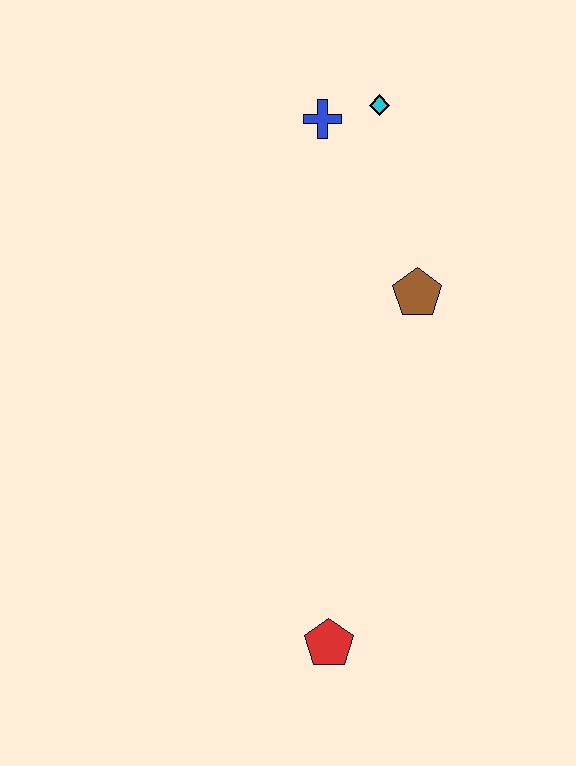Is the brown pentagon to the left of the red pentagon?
No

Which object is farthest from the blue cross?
The red pentagon is farthest from the blue cross.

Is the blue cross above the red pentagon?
Yes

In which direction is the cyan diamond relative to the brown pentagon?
The cyan diamond is above the brown pentagon.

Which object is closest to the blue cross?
The cyan diamond is closest to the blue cross.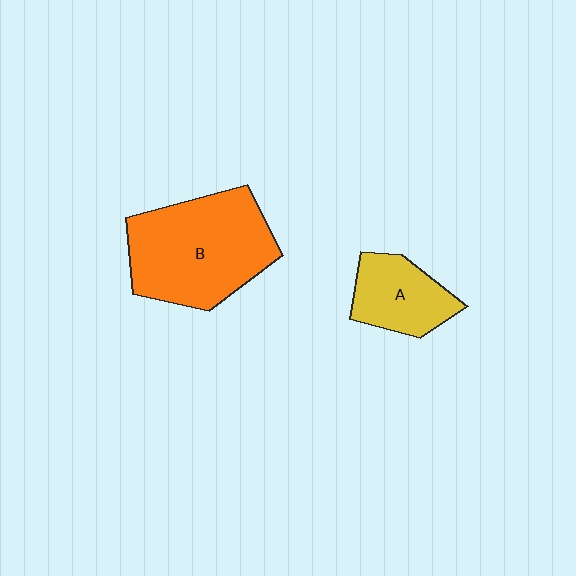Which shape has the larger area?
Shape B (orange).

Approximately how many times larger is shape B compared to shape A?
Approximately 2.1 times.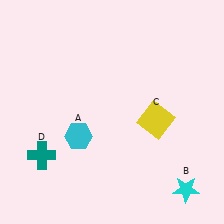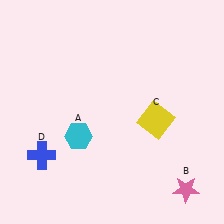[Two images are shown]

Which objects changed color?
B changed from cyan to pink. D changed from teal to blue.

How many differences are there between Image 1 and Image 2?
There are 2 differences between the two images.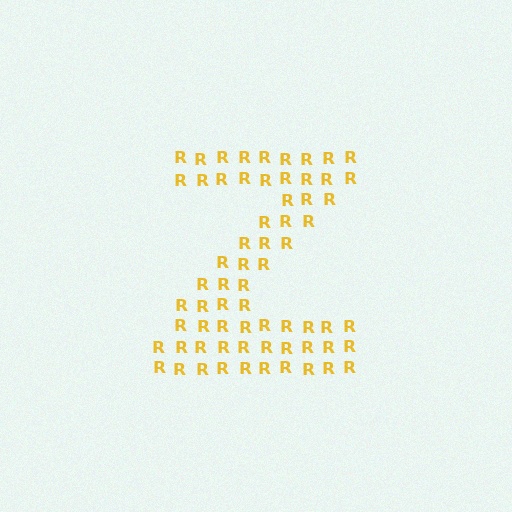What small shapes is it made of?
It is made of small letter R's.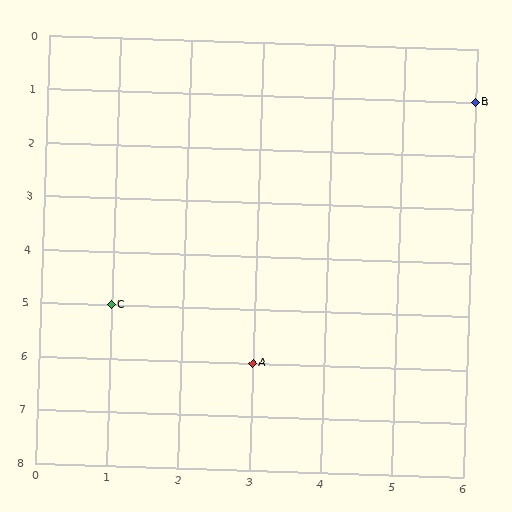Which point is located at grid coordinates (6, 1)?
Point B is at (6, 1).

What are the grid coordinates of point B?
Point B is at grid coordinates (6, 1).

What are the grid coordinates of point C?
Point C is at grid coordinates (1, 5).